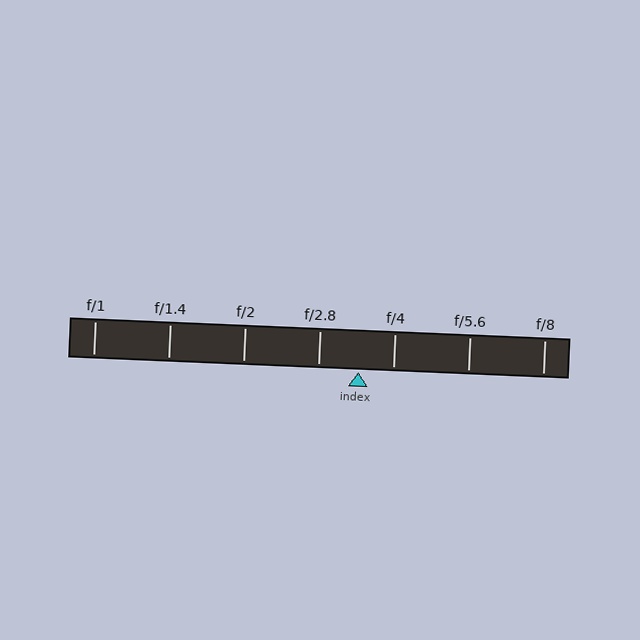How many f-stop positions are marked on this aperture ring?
There are 7 f-stop positions marked.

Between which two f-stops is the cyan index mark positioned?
The index mark is between f/2.8 and f/4.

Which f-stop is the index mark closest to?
The index mark is closest to f/4.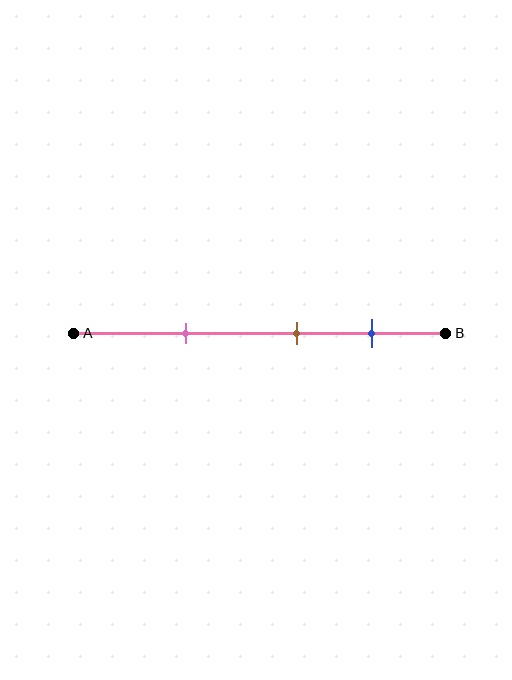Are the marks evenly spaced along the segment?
Yes, the marks are approximately evenly spaced.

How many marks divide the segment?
There are 3 marks dividing the segment.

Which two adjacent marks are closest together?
The brown and blue marks are the closest adjacent pair.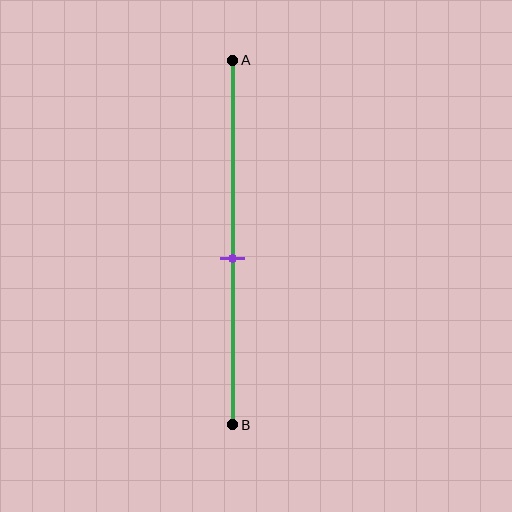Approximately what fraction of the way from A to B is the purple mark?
The purple mark is approximately 55% of the way from A to B.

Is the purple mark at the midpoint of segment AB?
No, the mark is at about 55% from A, not at the 50% midpoint.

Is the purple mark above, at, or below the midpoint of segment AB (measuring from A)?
The purple mark is below the midpoint of segment AB.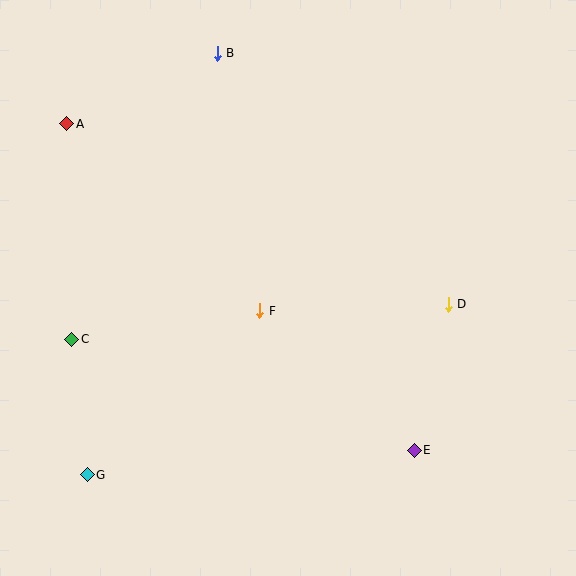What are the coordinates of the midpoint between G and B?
The midpoint between G and B is at (152, 264).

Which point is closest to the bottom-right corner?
Point E is closest to the bottom-right corner.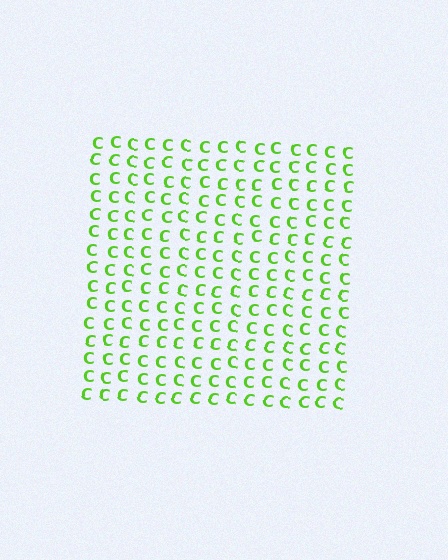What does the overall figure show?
The overall figure shows a square.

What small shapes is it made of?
It is made of small letter C's.